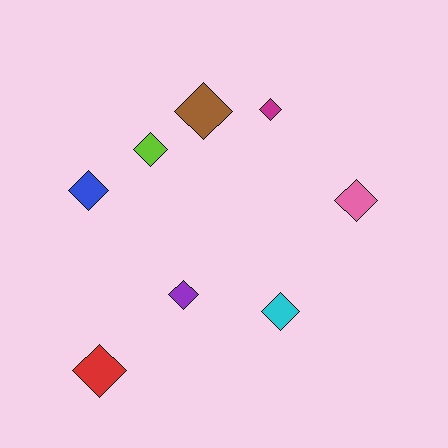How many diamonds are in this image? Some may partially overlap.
There are 8 diamonds.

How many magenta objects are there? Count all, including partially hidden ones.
There is 1 magenta object.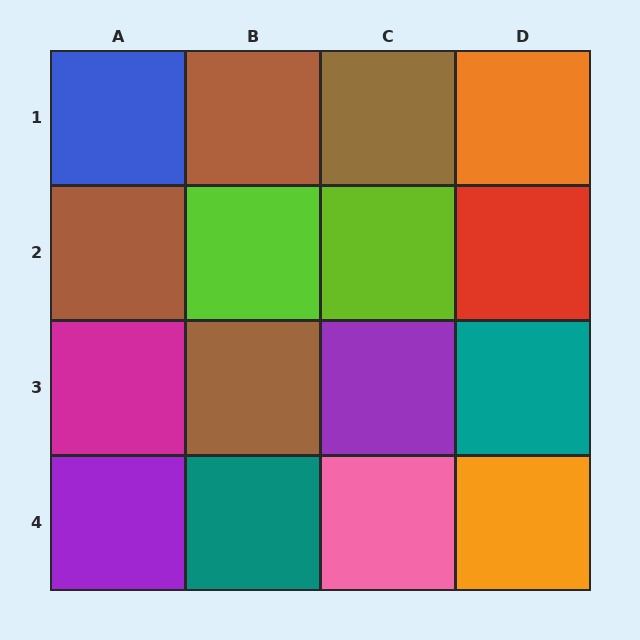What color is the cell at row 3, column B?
Brown.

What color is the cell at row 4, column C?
Pink.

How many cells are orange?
2 cells are orange.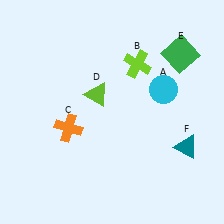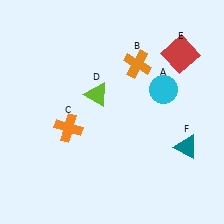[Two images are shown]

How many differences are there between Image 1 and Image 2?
There are 2 differences between the two images.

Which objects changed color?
B changed from lime to orange. E changed from green to red.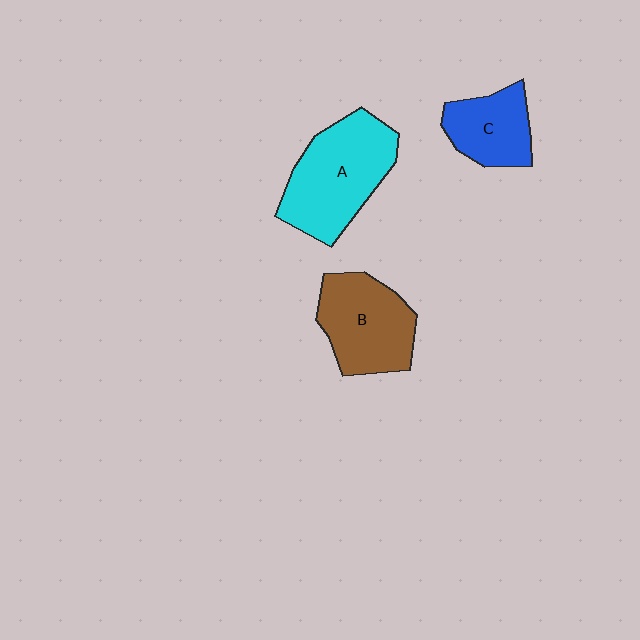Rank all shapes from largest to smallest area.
From largest to smallest: A (cyan), B (brown), C (blue).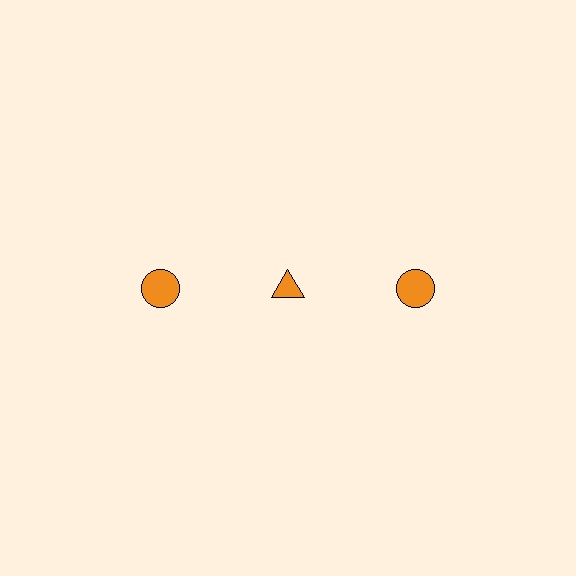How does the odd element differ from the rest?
It has a different shape: triangle instead of circle.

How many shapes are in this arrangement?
There are 3 shapes arranged in a grid pattern.